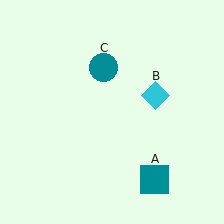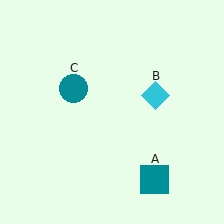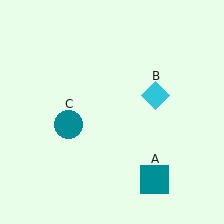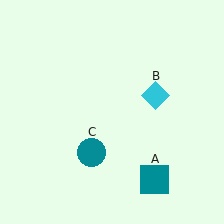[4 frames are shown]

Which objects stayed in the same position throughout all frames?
Teal square (object A) and cyan diamond (object B) remained stationary.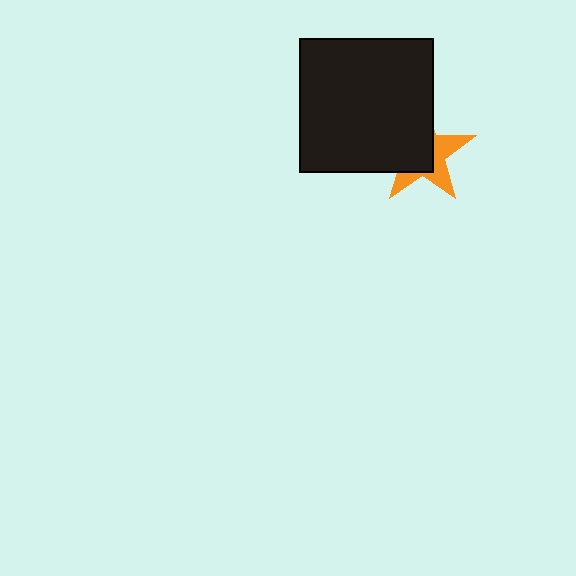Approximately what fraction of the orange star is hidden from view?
Roughly 58% of the orange star is hidden behind the black square.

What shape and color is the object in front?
The object in front is a black square.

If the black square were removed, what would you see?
You would see the complete orange star.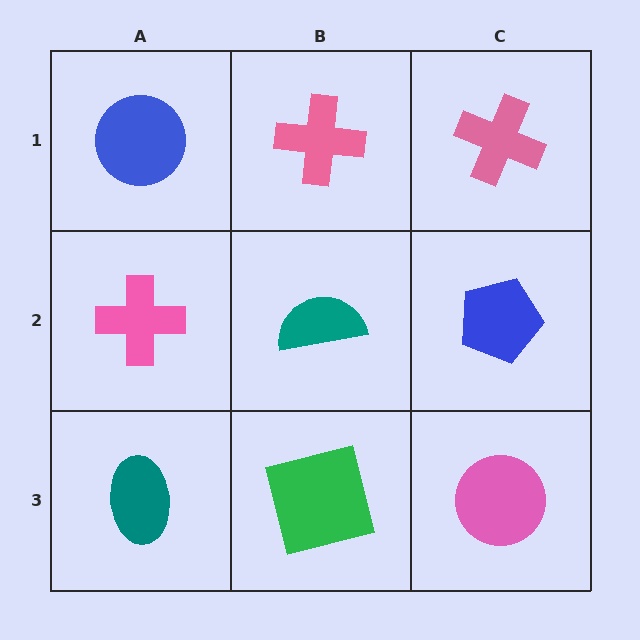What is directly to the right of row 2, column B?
A blue pentagon.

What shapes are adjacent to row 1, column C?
A blue pentagon (row 2, column C), a pink cross (row 1, column B).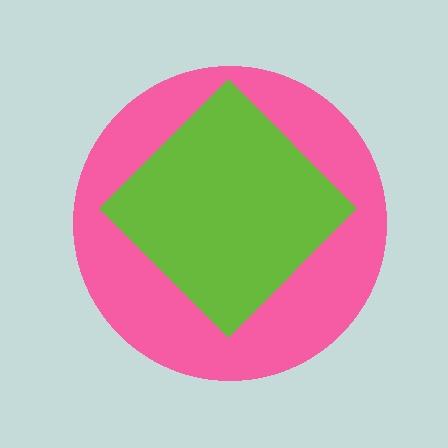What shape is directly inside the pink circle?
The lime diamond.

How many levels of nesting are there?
2.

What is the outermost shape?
The pink circle.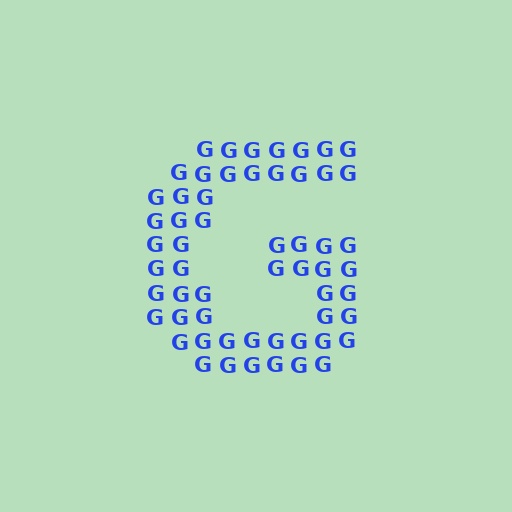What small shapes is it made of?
It is made of small letter G's.